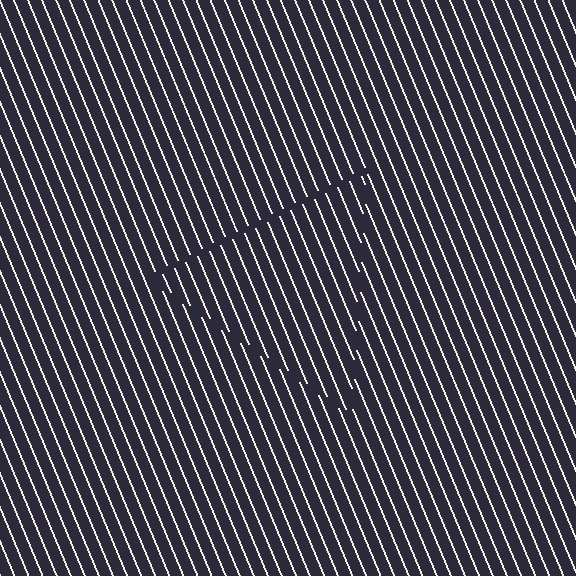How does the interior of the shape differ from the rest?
The interior of the shape contains the same grating, shifted by half a period — the contour is defined by the phase discontinuity where line-ends from the inner and outer gratings abut.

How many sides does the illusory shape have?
3 sides — the line-ends trace a triangle.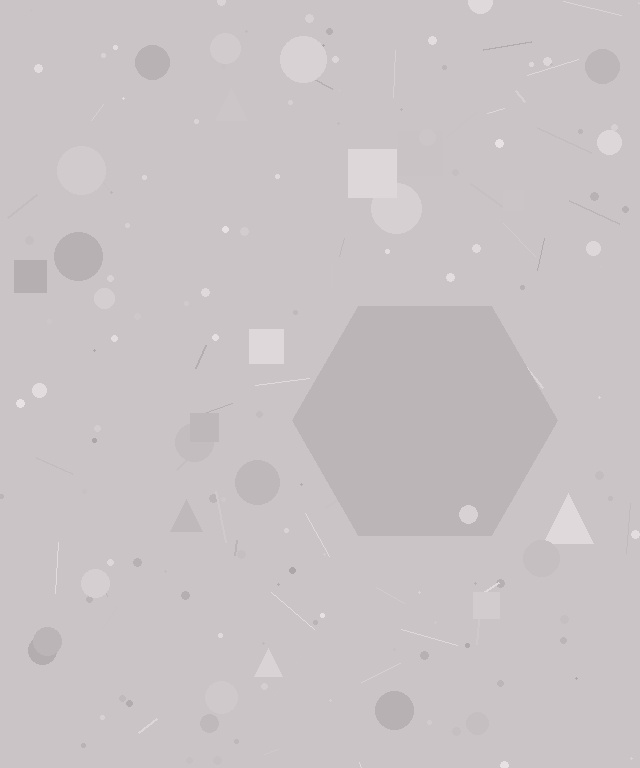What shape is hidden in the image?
A hexagon is hidden in the image.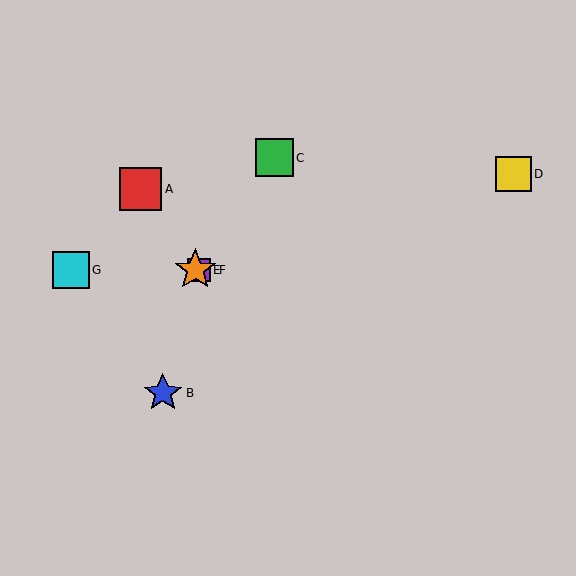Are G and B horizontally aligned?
No, G is at y≈270 and B is at y≈393.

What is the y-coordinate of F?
Object F is at y≈270.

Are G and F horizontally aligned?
Yes, both are at y≈270.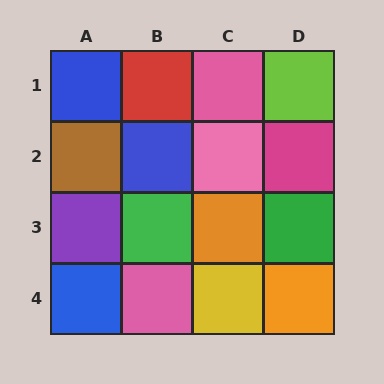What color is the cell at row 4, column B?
Pink.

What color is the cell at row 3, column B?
Green.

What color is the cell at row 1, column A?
Blue.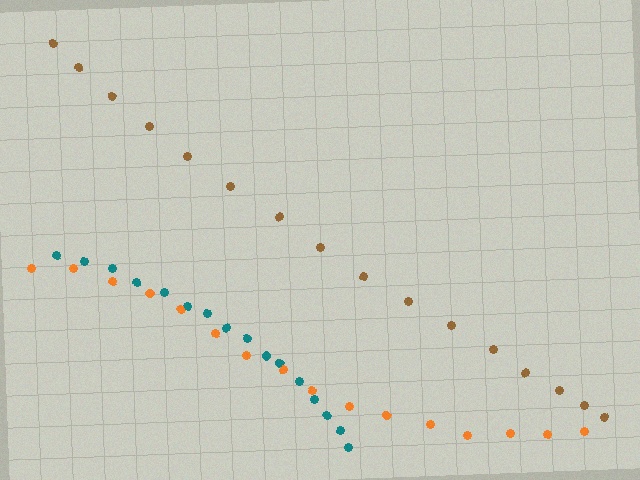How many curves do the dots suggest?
There are 3 distinct paths.